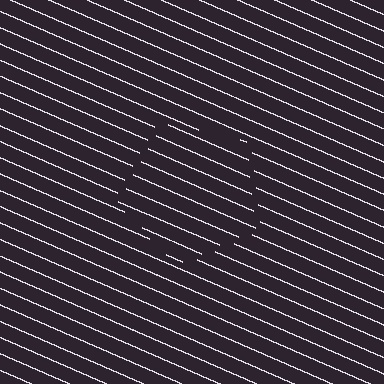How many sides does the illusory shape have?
5 sides — the line-ends trace a pentagon.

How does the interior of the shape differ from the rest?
The interior of the shape contains the same grating, shifted by half a period — the contour is defined by the phase discontinuity where line-ends from the inner and outer gratings abut.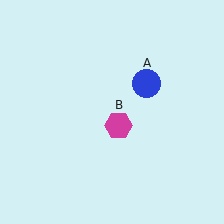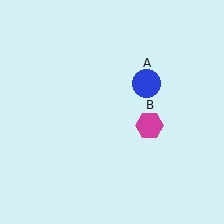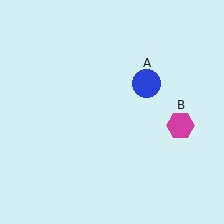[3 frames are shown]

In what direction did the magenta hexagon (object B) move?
The magenta hexagon (object B) moved right.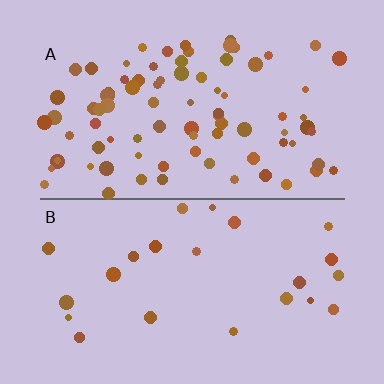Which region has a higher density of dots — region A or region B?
A (the top).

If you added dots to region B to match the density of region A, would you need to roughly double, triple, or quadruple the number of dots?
Approximately quadruple.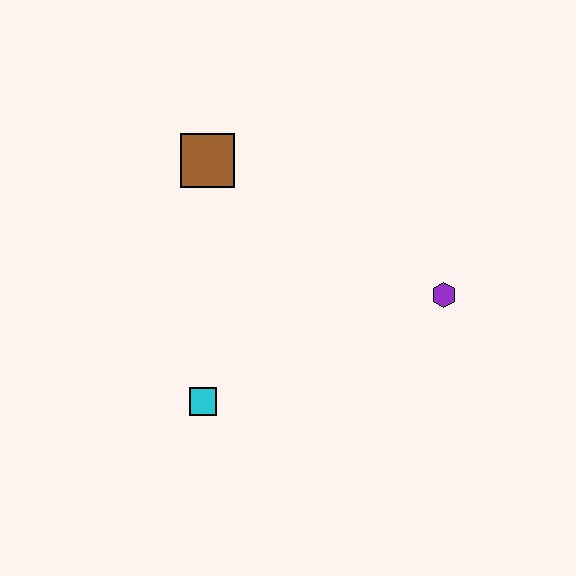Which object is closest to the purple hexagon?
The cyan square is closest to the purple hexagon.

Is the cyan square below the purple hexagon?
Yes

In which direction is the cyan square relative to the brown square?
The cyan square is below the brown square.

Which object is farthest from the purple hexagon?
The brown square is farthest from the purple hexagon.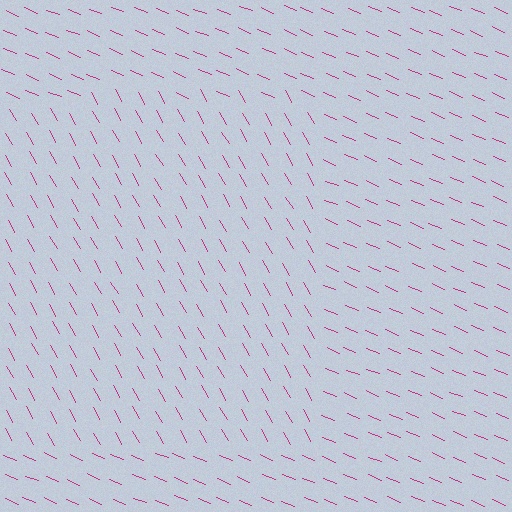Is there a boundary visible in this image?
Yes, there is a texture boundary formed by a change in line orientation.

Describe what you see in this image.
The image is filled with small magenta line segments. A rectangle region in the image has lines oriented differently from the surrounding lines, creating a visible texture boundary.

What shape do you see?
I see a rectangle.